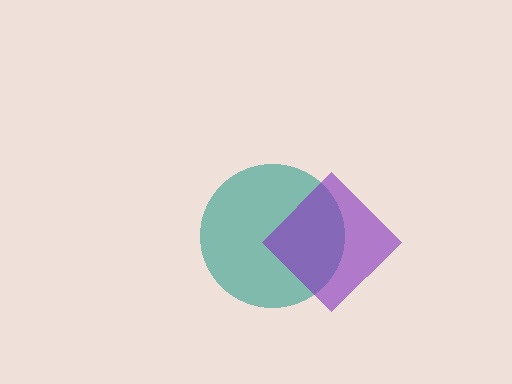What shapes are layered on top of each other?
The layered shapes are: a teal circle, a purple diamond.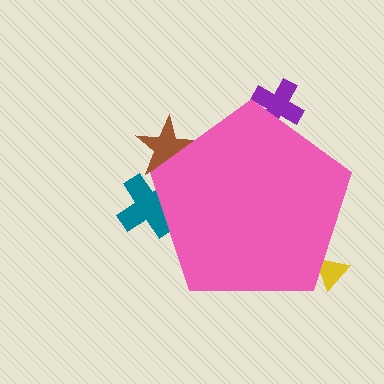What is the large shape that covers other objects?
A pink pentagon.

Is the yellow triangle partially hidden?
Yes, the yellow triangle is partially hidden behind the pink pentagon.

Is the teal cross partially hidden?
Yes, the teal cross is partially hidden behind the pink pentagon.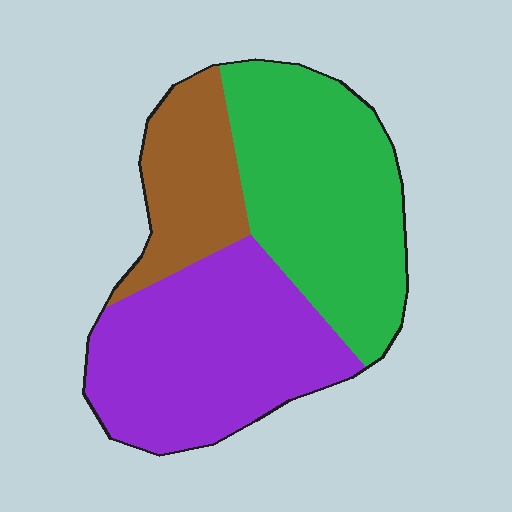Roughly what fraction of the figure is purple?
Purple covers around 40% of the figure.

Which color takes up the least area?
Brown, at roughly 20%.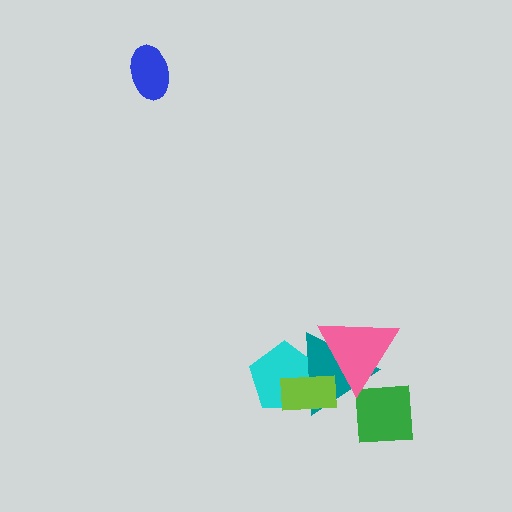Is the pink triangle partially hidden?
Yes, it is partially covered by another shape.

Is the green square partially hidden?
Yes, it is partially covered by another shape.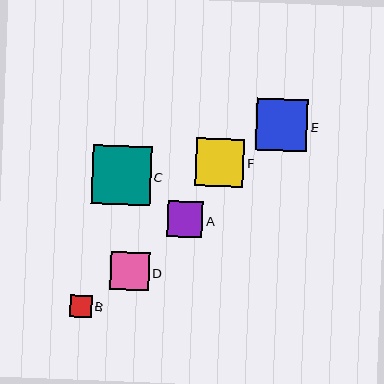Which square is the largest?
Square C is the largest with a size of approximately 59 pixels.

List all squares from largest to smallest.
From largest to smallest: C, E, F, D, A, B.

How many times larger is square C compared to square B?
Square C is approximately 2.7 times the size of square B.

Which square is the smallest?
Square B is the smallest with a size of approximately 22 pixels.